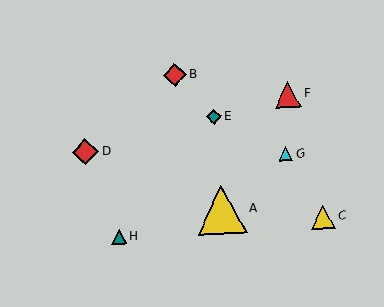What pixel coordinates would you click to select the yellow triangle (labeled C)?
Click at (323, 217) to select the yellow triangle C.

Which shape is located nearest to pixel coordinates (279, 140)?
The cyan triangle (labeled G) at (286, 154) is nearest to that location.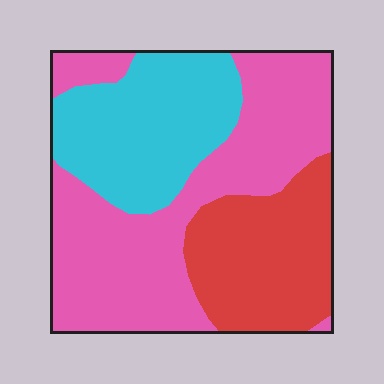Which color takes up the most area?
Pink, at roughly 45%.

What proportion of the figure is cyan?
Cyan covers roughly 30% of the figure.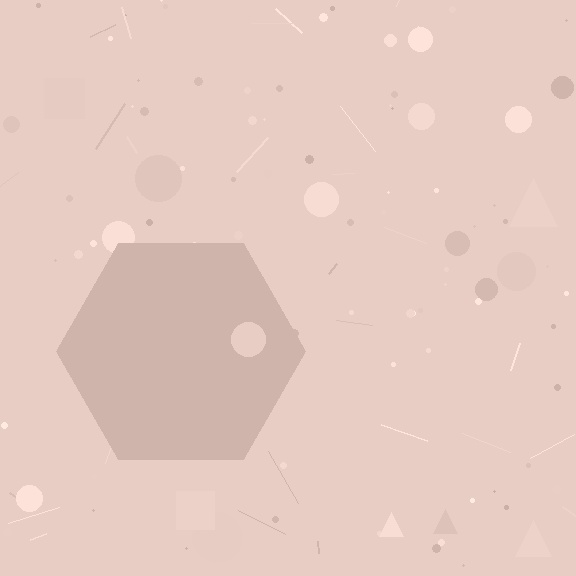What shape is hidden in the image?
A hexagon is hidden in the image.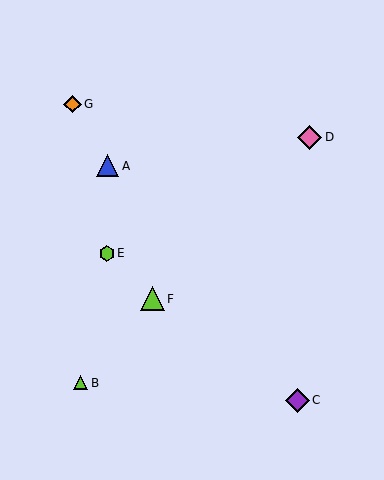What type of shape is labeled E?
Shape E is a lime hexagon.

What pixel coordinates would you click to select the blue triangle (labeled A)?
Click at (107, 166) to select the blue triangle A.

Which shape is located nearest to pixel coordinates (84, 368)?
The lime triangle (labeled B) at (81, 383) is nearest to that location.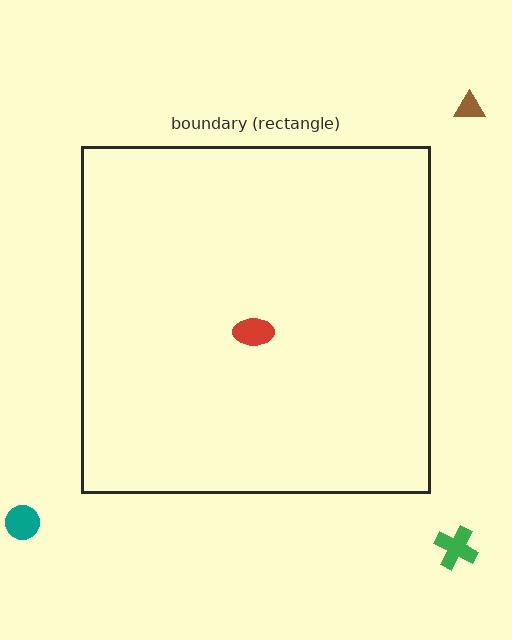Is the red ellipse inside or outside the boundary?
Inside.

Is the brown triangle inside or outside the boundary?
Outside.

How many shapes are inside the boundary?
1 inside, 3 outside.